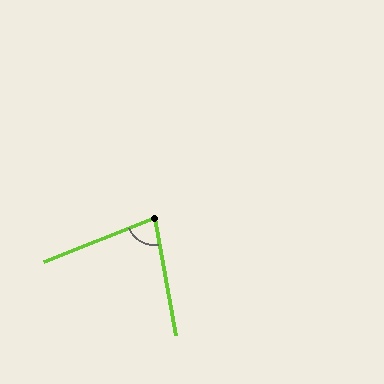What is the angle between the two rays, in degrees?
Approximately 78 degrees.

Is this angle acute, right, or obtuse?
It is acute.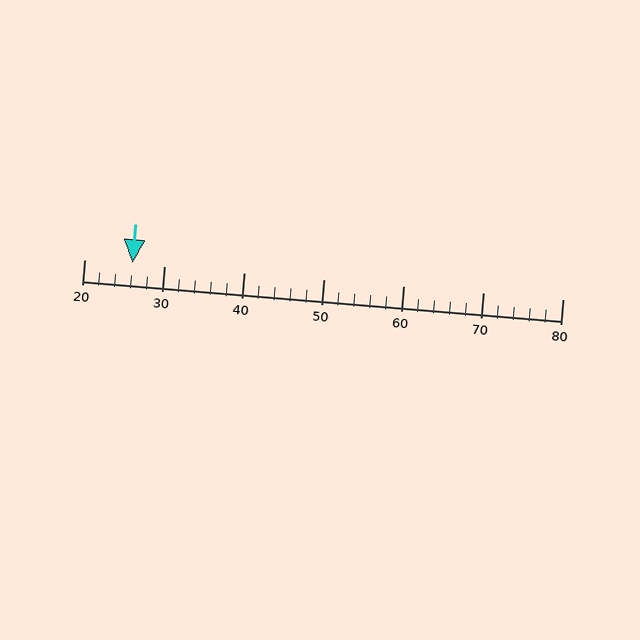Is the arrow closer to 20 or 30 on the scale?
The arrow is closer to 30.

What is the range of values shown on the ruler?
The ruler shows values from 20 to 80.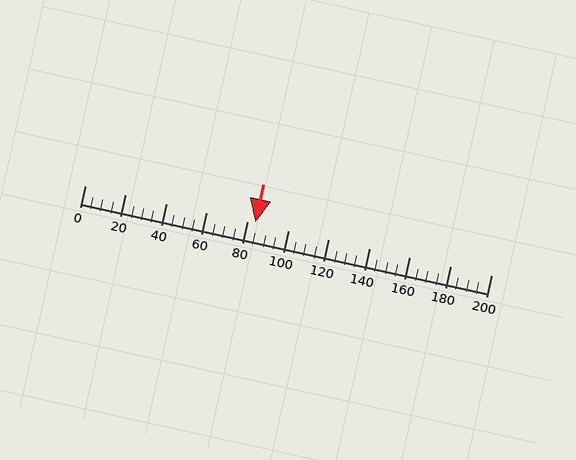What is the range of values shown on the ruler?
The ruler shows values from 0 to 200.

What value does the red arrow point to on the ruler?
The red arrow points to approximately 84.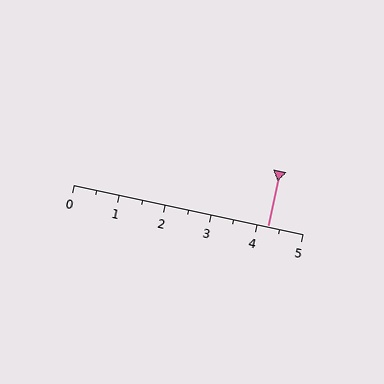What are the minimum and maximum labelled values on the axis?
The axis runs from 0 to 5.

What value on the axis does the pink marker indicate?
The marker indicates approximately 4.2.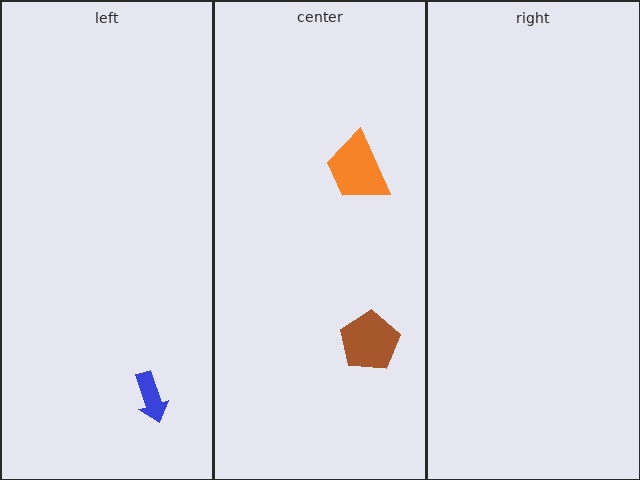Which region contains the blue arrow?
The left region.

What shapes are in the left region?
The blue arrow.